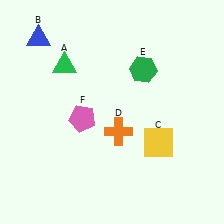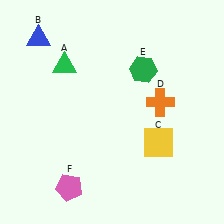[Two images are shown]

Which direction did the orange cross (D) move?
The orange cross (D) moved right.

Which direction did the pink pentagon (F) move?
The pink pentagon (F) moved down.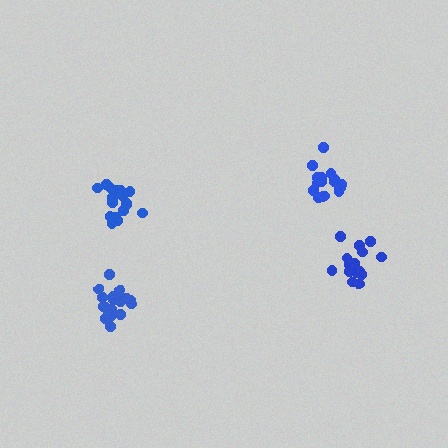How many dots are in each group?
Group 1: 19 dots, Group 2: 18 dots, Group 3: 17 dots, Group 4: 17 dots (71 total).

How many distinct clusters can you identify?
There are 4 distinct clusters.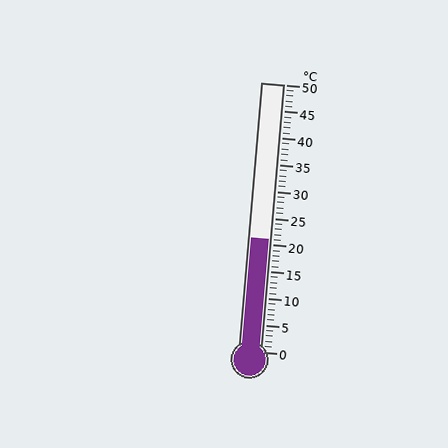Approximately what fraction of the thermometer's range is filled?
The thermometer is filled to approximately 40% of its range.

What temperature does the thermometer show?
The thermometer shows approximately 21°C.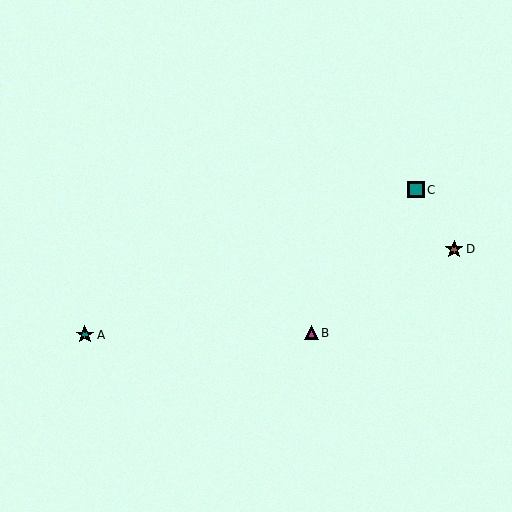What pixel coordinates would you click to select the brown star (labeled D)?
Click at (454, 249) to select the brown star D.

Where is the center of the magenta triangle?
The center of the magenta triangle is at (311, 333).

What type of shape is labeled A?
Shape A is a teal star.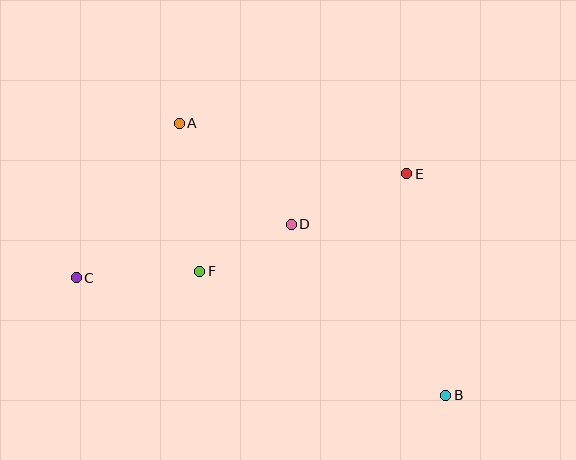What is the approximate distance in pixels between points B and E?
The distance between B and E is approximately 225 pixels.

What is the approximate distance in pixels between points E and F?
The distance between E and F is approximately 229 pixels.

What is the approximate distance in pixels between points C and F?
The distance between C and F is approximately 124 pixels.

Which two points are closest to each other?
Points D and F are closest to each other.